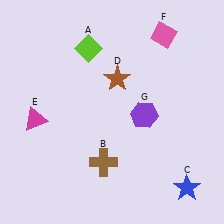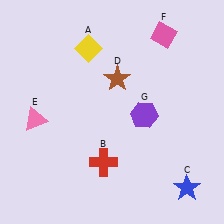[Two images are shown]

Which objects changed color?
A changed from lime to yellow. B changed from brown to red. E changed from magenta to pink.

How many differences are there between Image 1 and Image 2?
There are 3 differences between the two images.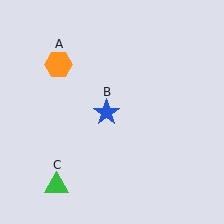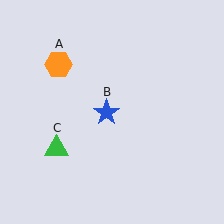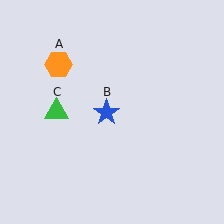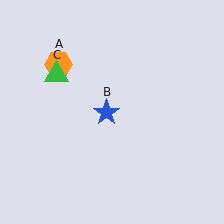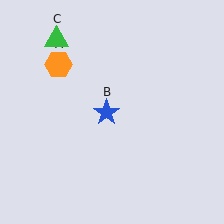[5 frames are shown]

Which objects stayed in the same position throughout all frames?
Orange hexagon (object A) and blue star (object B) remained stationary.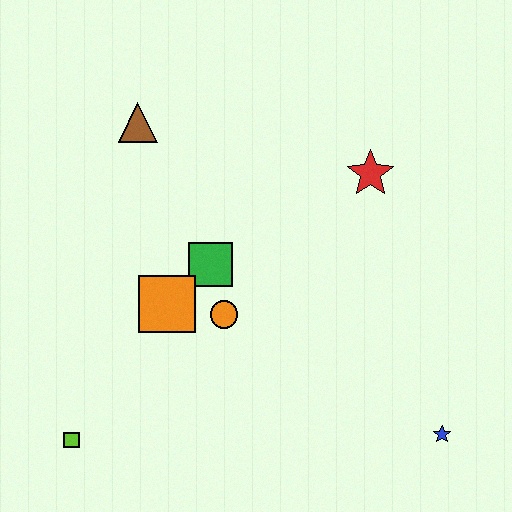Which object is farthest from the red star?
The lime square is farthest from the red star.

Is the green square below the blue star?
No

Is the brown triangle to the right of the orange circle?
No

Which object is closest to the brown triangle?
The green square is closest to the brown triangle.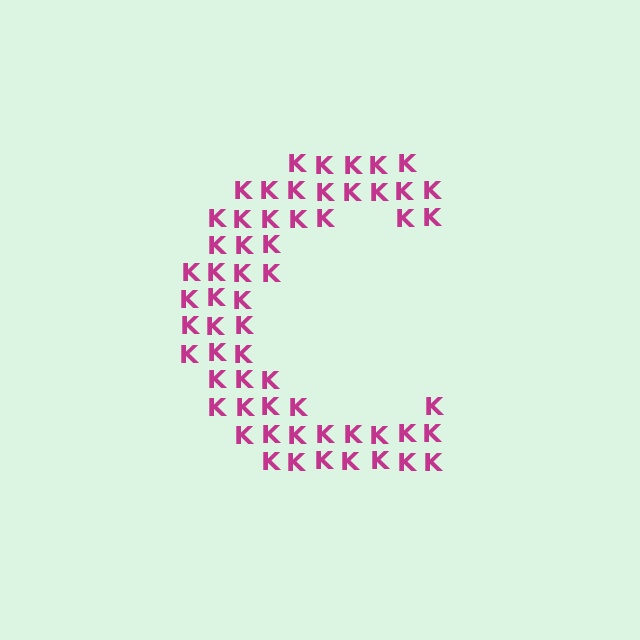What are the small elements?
The small elements are letter K's.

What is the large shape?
The large shape is the letter C.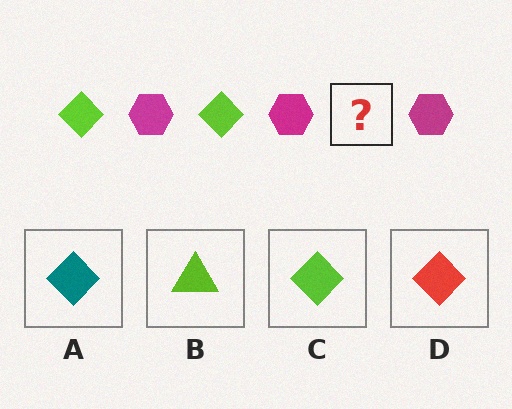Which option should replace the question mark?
Option C.